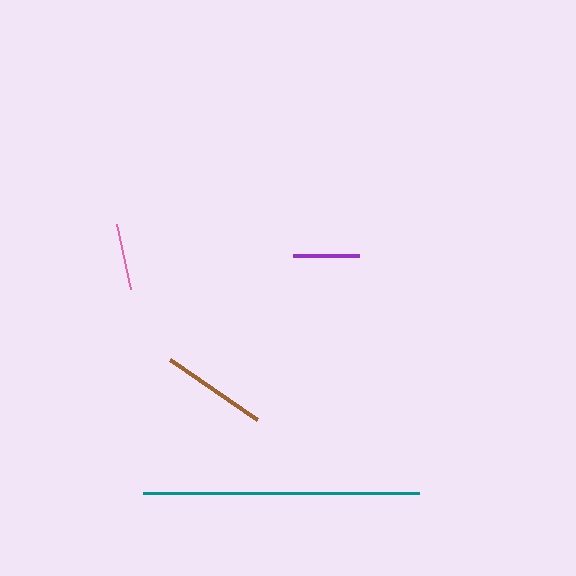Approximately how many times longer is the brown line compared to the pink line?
The brown line is approximately 1.6 times the length of the pink line.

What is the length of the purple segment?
The purple segment is approximately 66 pixels long.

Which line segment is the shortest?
The purple line is the shortest at approximately 66 pixels.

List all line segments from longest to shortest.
From longest to shortest: teal, brown, pink, purple.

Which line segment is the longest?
The teal line is the longest at approximately 277 pixels.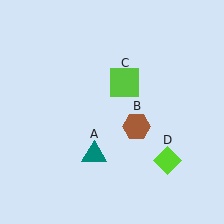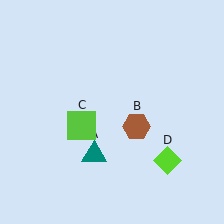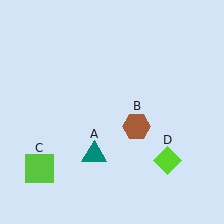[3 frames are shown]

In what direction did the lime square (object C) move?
The lime square (object C) moved down and to the left.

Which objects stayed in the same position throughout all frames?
Teal triangle (object A) and brown hexagon (object B) and lime diamond (object D) remained stationary.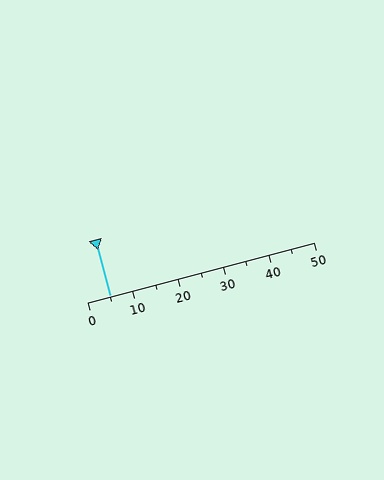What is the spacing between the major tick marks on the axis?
The major ticks are spaced 10 apart.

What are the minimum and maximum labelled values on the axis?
The axis runs from 0 to 50.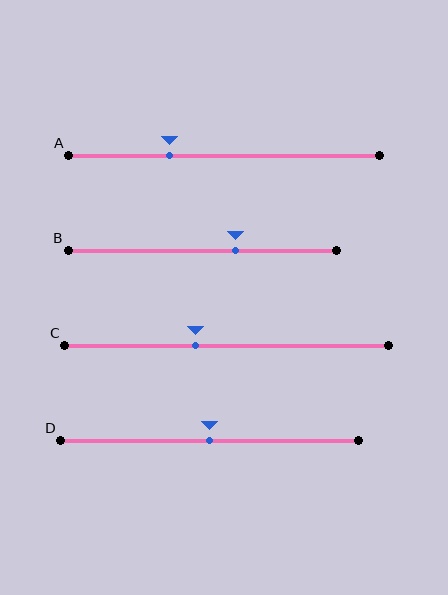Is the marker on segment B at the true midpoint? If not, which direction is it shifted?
No, the marker on segment B is shifted to the right by about 13% of the segment length.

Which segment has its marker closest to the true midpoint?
Segment D has its marker closest to the true midpoint.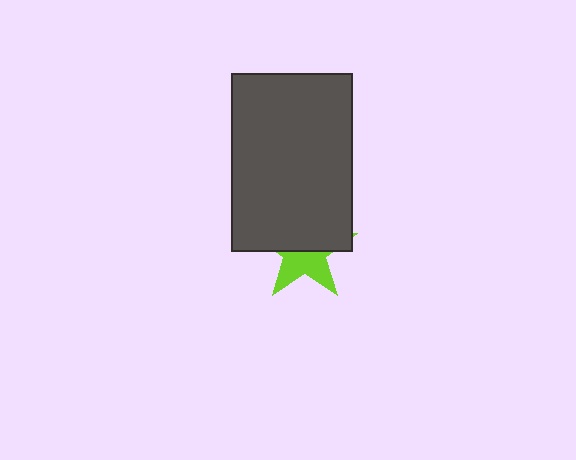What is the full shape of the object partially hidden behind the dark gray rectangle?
The partially hidden object is a lime star.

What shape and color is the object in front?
The object in front is a dark gray rectangle.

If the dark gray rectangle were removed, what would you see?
You would see the complete lime star.